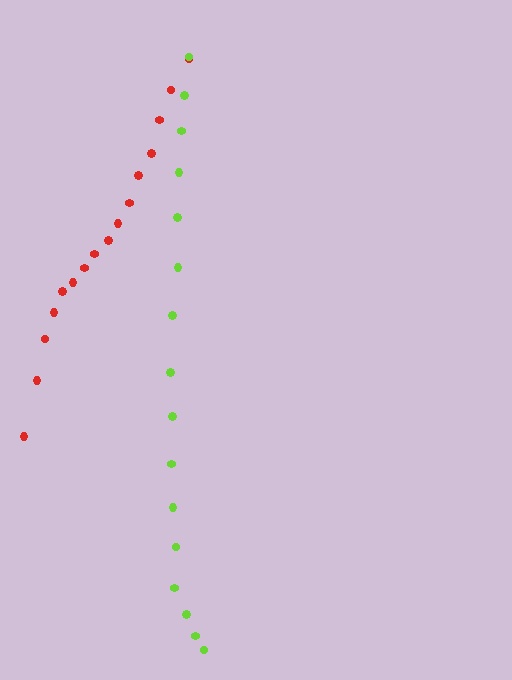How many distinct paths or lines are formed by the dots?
There are 2 distinct paths.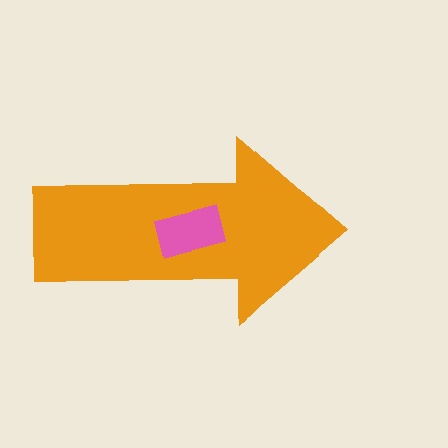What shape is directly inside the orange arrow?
The pink rectangle.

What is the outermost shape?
The orange arrow.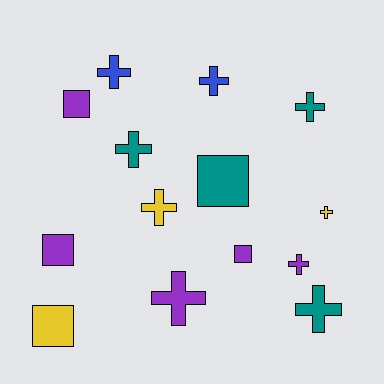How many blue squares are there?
There are no blue squares.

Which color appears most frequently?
Purple, with 5 objects.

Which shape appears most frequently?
Cross, with 9 objects.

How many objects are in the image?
There are 14 objects.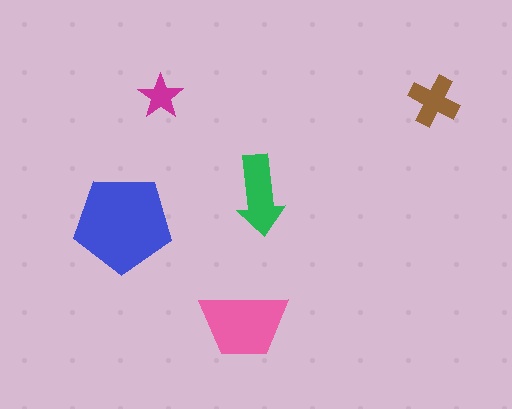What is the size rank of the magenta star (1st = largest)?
5th.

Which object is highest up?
The magenta star is topmost.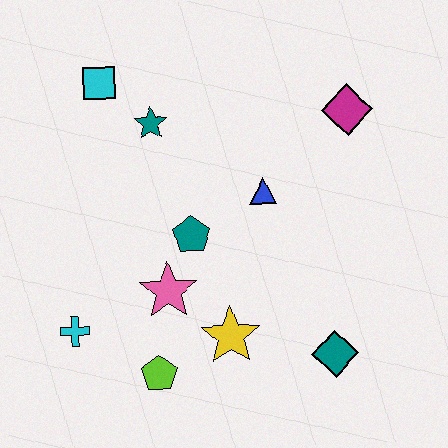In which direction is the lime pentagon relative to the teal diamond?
The lime pentagon is to the left of the teal diamond.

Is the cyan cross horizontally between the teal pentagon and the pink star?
No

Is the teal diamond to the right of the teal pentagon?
Yes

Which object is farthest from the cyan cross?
The magenta diamond is farthest from the cyan cross.